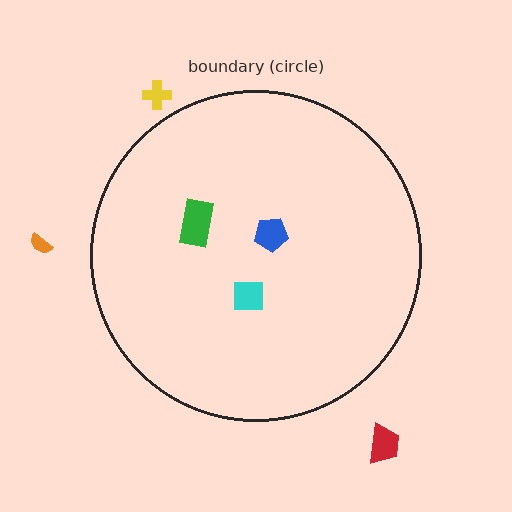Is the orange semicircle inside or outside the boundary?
Outside.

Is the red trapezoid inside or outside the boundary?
Outside.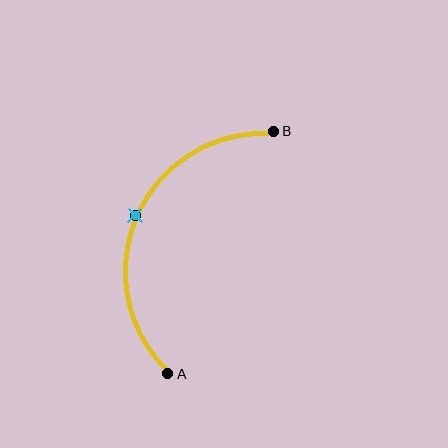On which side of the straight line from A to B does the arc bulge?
The arc bulges to the left of the straight line connecting A and B.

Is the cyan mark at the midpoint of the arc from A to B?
Yes. The cyan mark lies on the arc at equal arc-length from both A and B — it is the arc midpoint.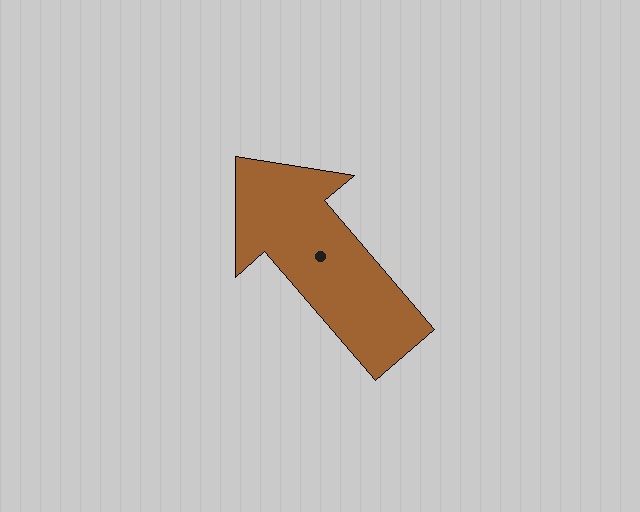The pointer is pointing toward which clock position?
Roughly 11 o'clock.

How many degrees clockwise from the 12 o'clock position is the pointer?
Approximately 319 degrees.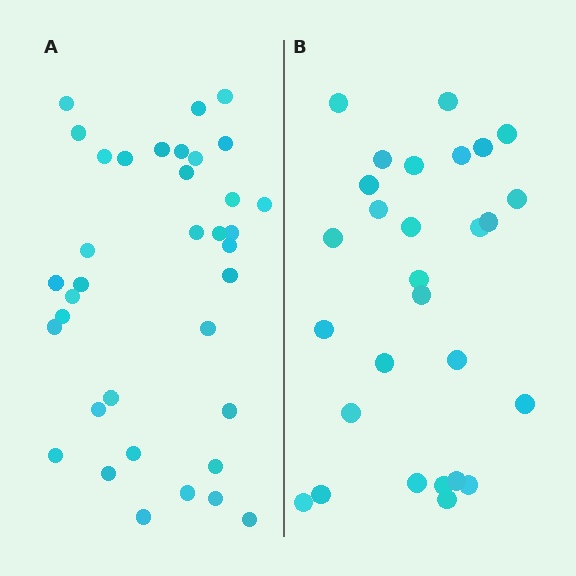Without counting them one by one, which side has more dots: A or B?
Region A (the left region) has more dots.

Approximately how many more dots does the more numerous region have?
Region A has roughly 8 or so more dots than region B.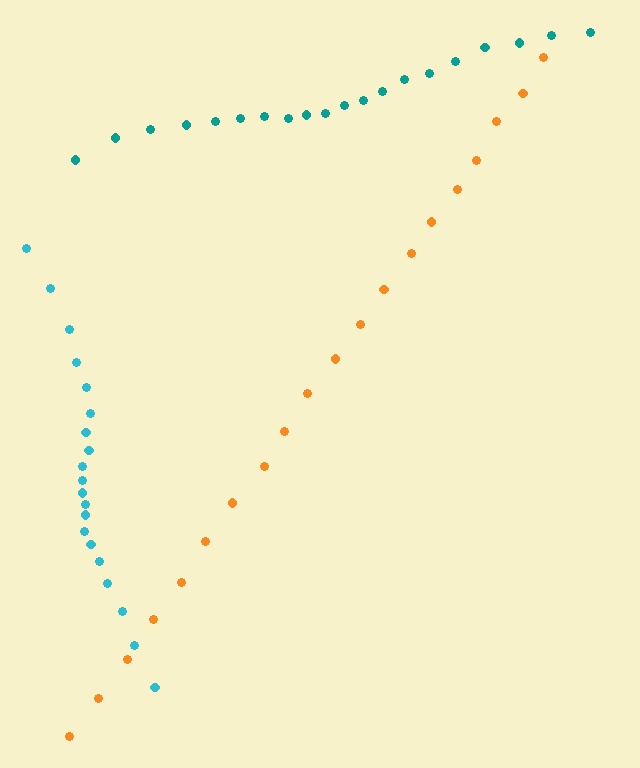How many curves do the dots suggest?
There are 3 distinct paths.